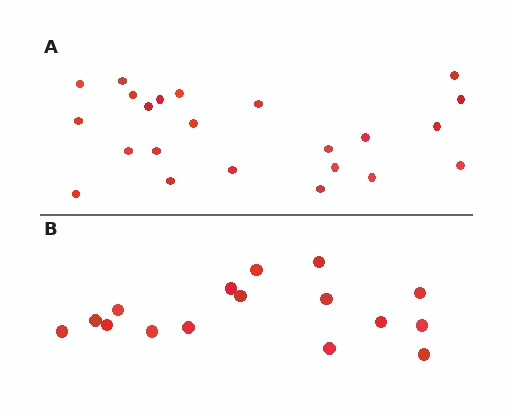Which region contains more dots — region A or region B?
Region A (the top region) has more dots.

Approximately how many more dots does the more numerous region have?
Region A has roughly 8 or so more dots than region B.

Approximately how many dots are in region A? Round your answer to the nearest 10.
About 20 dots. (The exact count is 23, which rounds to 20.)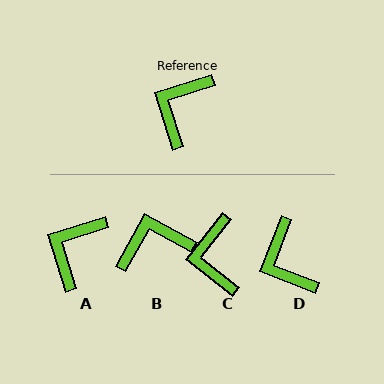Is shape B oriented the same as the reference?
No, it is off by about 46 degrees.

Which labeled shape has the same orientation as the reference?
A.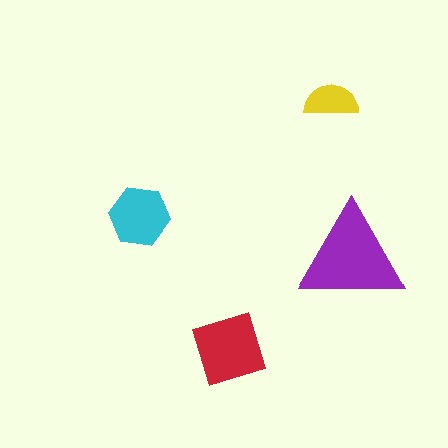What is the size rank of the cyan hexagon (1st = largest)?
3rd.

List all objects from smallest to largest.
The yellow semicircle, the cyan hexagon, the red square, the purple triangle.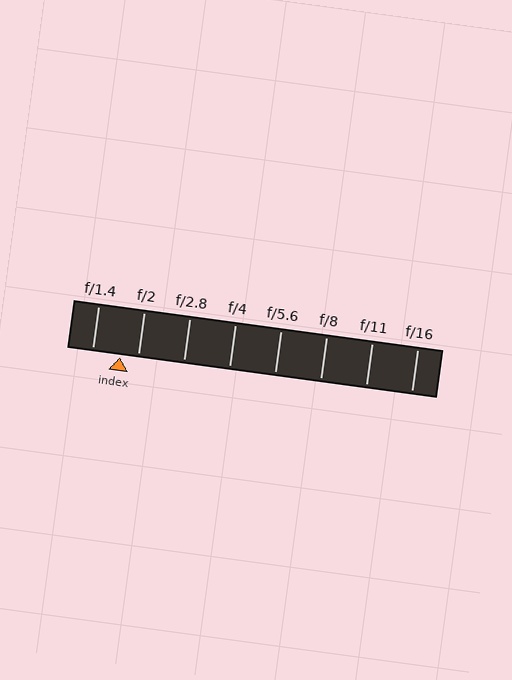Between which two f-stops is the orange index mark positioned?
The index mark is between f/1.4 and f/2.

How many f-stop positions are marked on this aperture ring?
There are 8 f-stop positions marked.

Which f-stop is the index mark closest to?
The index mark is closest to f/2.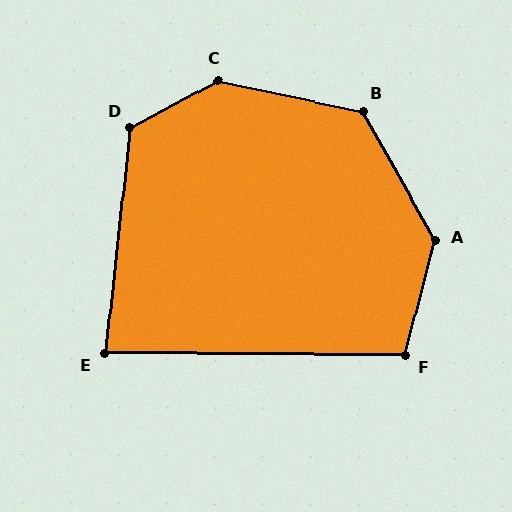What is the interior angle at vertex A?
Approximately 137 degrees (obtuse).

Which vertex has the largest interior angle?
C, at approximately 139 degrees.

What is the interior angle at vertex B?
Approximately 132 degrees (obtuse).